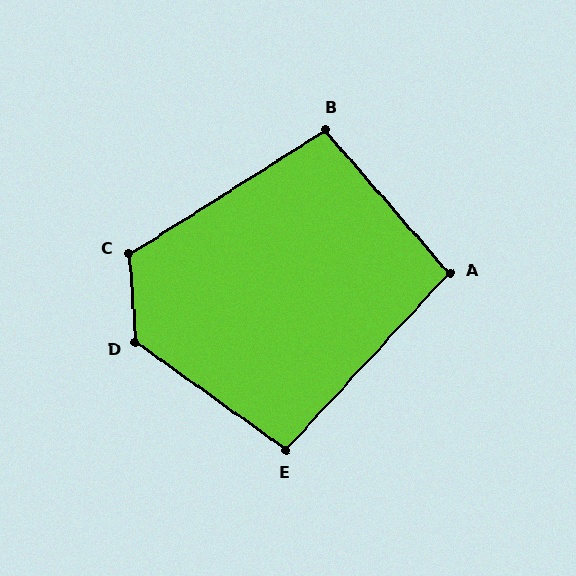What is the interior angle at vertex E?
Approximately 97 degrees (obtuse).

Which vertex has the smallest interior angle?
A, at approximately 96 degrees.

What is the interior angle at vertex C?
Approximately 119 degrees (obtuse).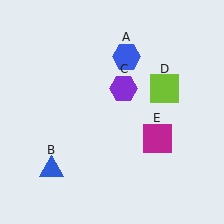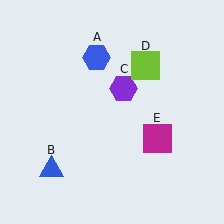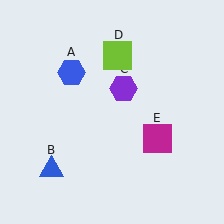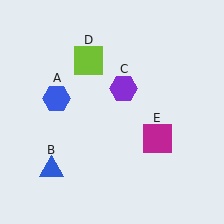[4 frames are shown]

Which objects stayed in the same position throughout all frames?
Blue triangle (object B) and purple hexagon (object C) and magenta square (object E) remained stationary.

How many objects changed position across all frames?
2 objects changed position: blue hexagon (object A), lime square (object D).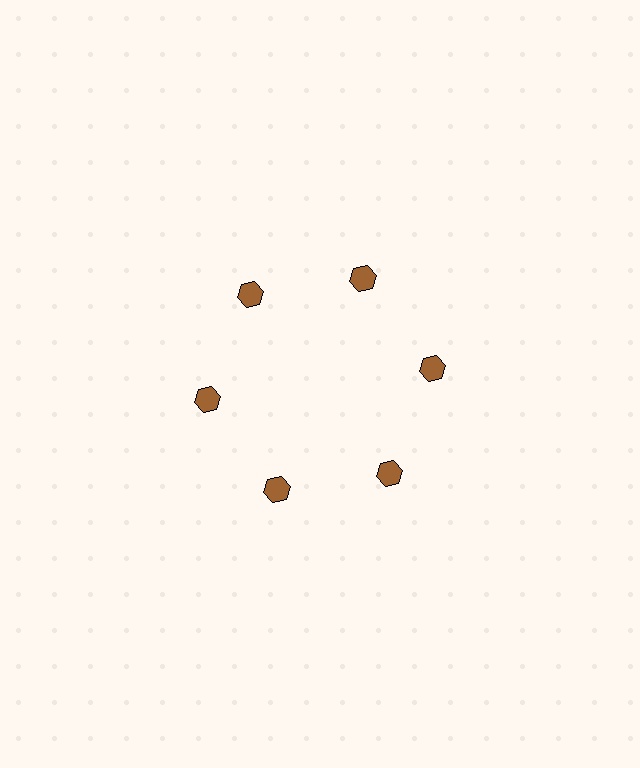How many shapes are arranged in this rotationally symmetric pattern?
There are 6 shapes, arranged in 6 groups of 1.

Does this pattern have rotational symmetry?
Yes, this pattern has 6-fold rotational symmetry. It looks the same after rotating 60 degrees around the center.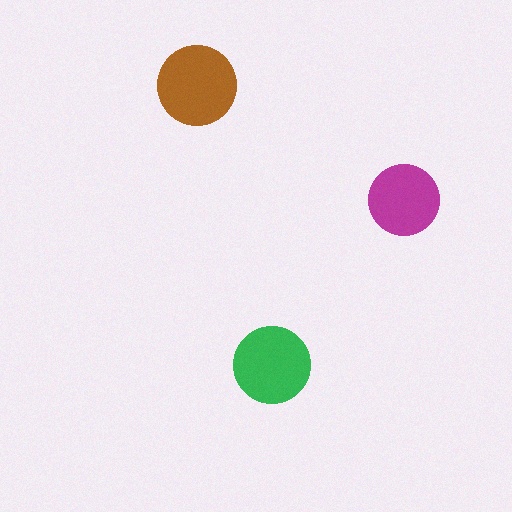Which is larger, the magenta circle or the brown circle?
The brown one.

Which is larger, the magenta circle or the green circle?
The green one.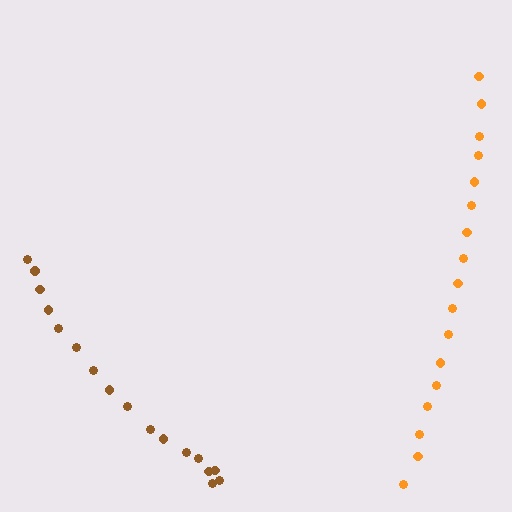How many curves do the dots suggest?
There are 2 distinct paths.